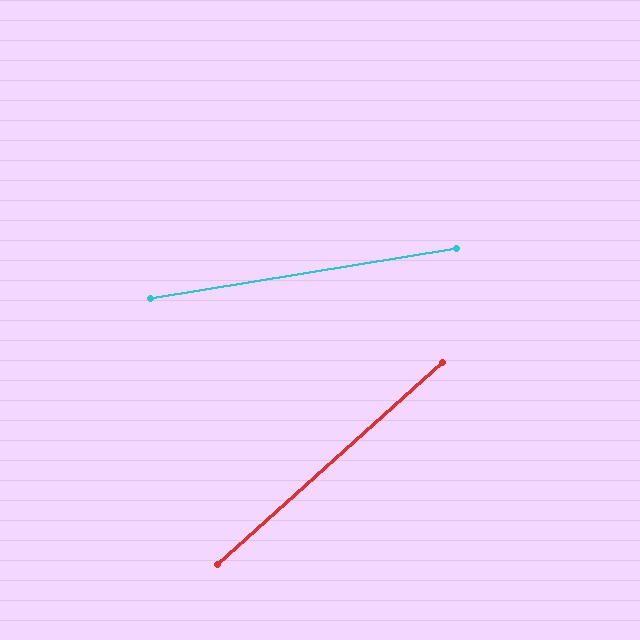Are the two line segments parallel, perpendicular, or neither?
Neither parallel nor perpendicular — they differ by about 33°.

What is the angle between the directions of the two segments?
Approximately 33 degrees.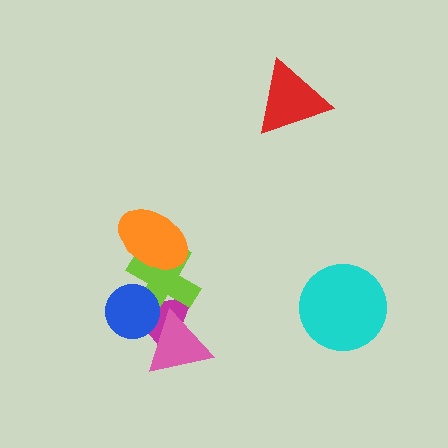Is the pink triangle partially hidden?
Yes, it is partially covered by another shape.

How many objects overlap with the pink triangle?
2 objects overlap with the pink triangle.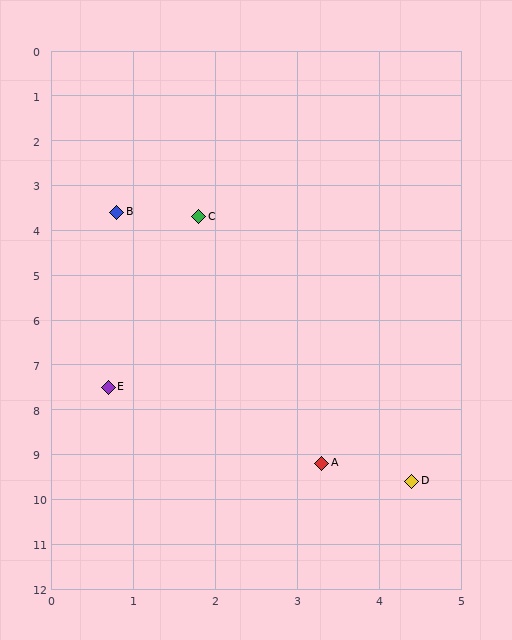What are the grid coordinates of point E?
Point E is at approximately (0.7, 7.5).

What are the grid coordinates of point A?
Point A is at approximately (3.3, 9.2).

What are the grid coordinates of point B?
Point B is at approximately (0.8, 3.6).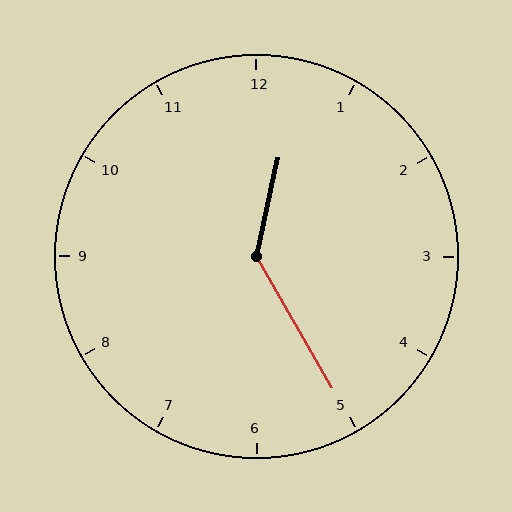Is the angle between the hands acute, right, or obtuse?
It is obtuse.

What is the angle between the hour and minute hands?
Approximately 138 degrees.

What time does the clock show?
12:25.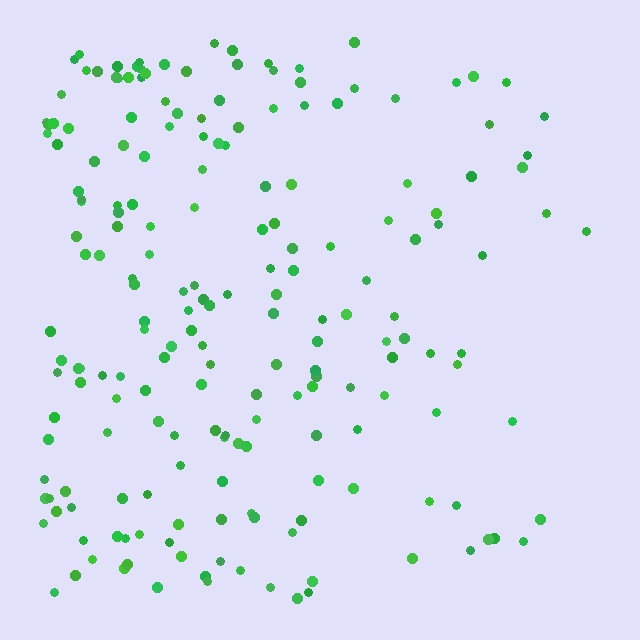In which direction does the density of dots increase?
From right to left, with the left side densest.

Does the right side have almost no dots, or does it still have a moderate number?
Still a moderate number, just noticeably fewer than the left.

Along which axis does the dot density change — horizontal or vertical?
Horizontal.